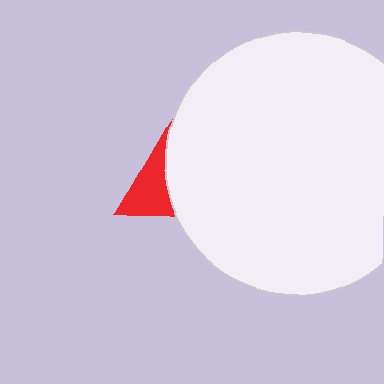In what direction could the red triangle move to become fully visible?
The red triangle could move left. That would shift it out from behind the white circle entirely.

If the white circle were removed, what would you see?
You would see the complete red triangle.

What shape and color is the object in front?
The object in front is a white circle.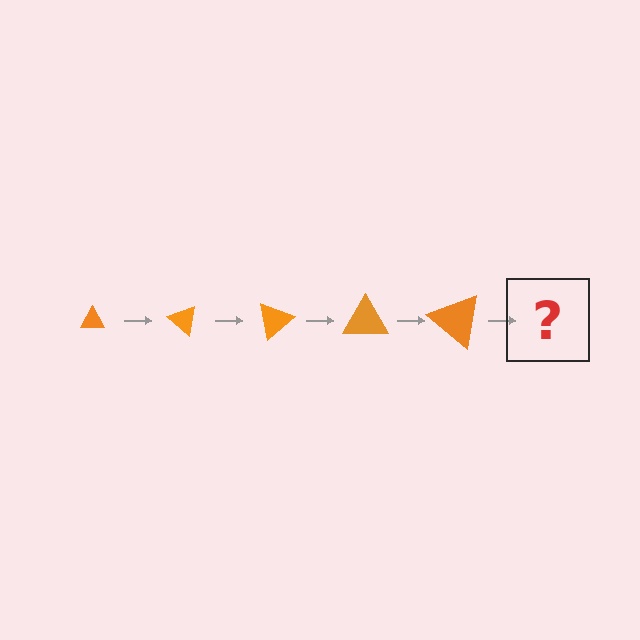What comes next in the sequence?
The next element should be a triangle, larger than the previous one and rotated 200 degrees from the start.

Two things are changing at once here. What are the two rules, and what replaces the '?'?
The two rules are that the triangle grows larger each step and it rotates 40 degrees each step. The '?' should be a triangle, larger than the previous one and rotated 200 degrees from the start.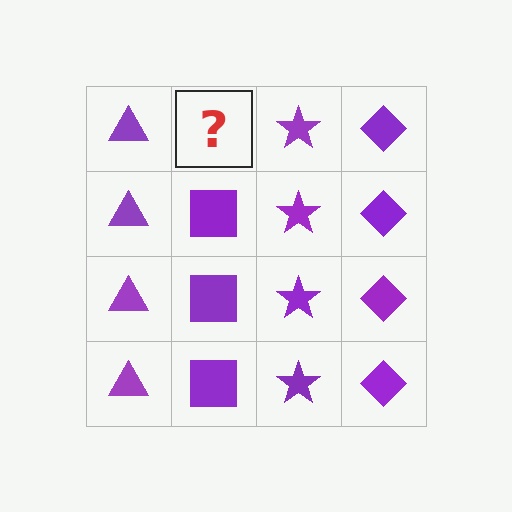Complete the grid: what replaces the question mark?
The question mark should be replaced with a purple square.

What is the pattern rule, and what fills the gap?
The rule is that each column has a consistent shape. The gap should be filled with a purple square.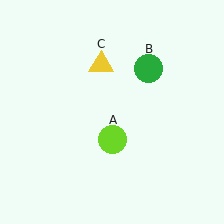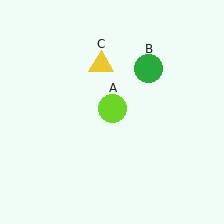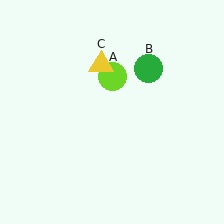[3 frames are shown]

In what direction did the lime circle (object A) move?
The lime circle (object A) moved up.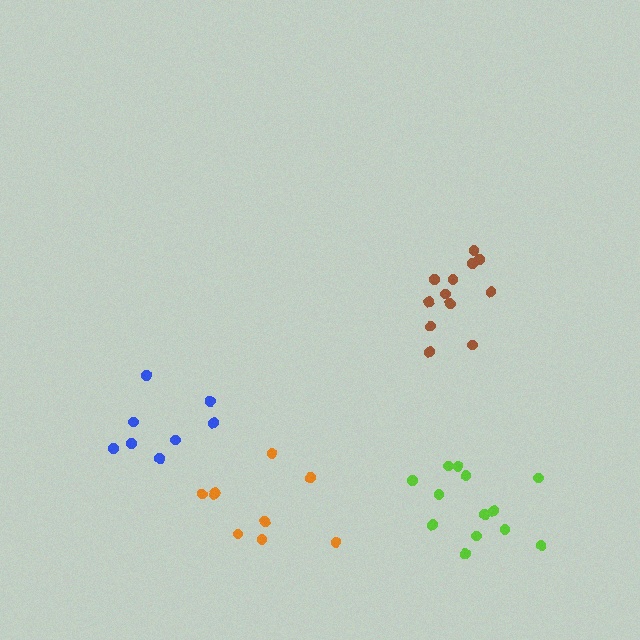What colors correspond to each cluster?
The clusters are colored: blue, brown, lime, orange.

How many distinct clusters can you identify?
There are 4 distinct clusters.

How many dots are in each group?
Group 1: 8 dots, Group 2: 13 dots, Group 3: 13 dots, Group 4: 9 dots (43 total).